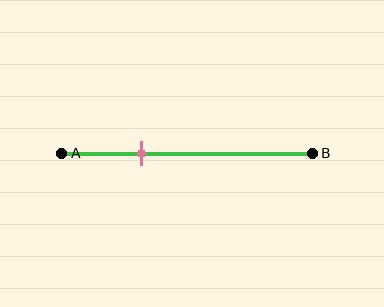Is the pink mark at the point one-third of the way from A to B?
Yes, the mark is approximately at the one-third point.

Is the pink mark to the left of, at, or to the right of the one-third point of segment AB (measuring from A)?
The pink mark is approximately at the one-third point of segment AB.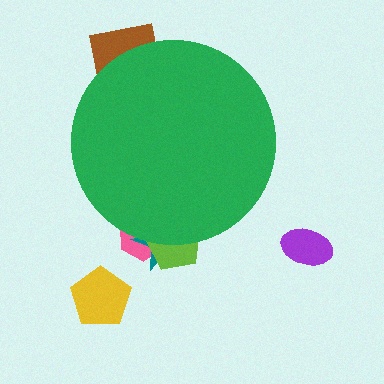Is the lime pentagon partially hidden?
Yes, the lime pentagon is partially hidden behind the green circle.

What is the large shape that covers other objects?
A green circle.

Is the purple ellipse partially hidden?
No, the purple ellipse is fully visible.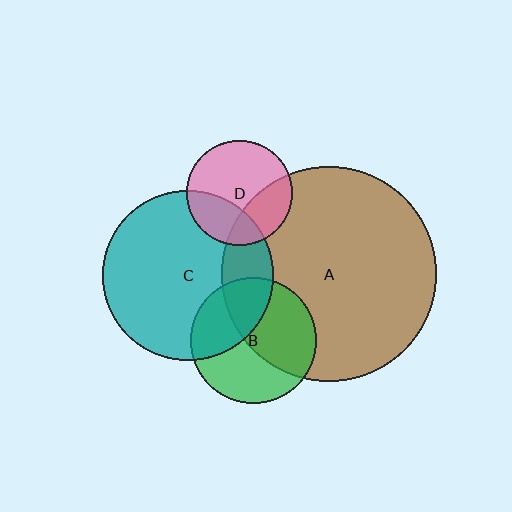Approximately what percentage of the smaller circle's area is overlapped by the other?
Approximately 30%.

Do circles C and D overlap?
Yes.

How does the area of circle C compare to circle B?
Approximately 1.8 times.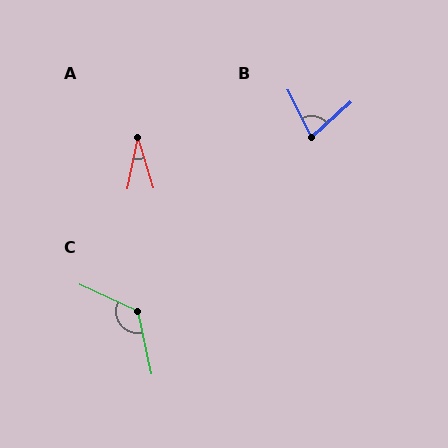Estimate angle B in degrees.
Approximately 74 degrees.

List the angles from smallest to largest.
A (29°), B (74°), C (127°).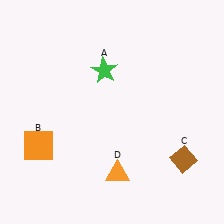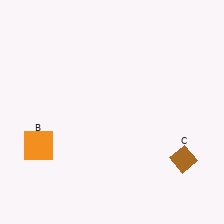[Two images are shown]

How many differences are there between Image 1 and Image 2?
There are 2 differences between the two images.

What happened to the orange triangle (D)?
The orange triangle (D) was removed in Image 2. It was in the bottom-right area of Image 1.